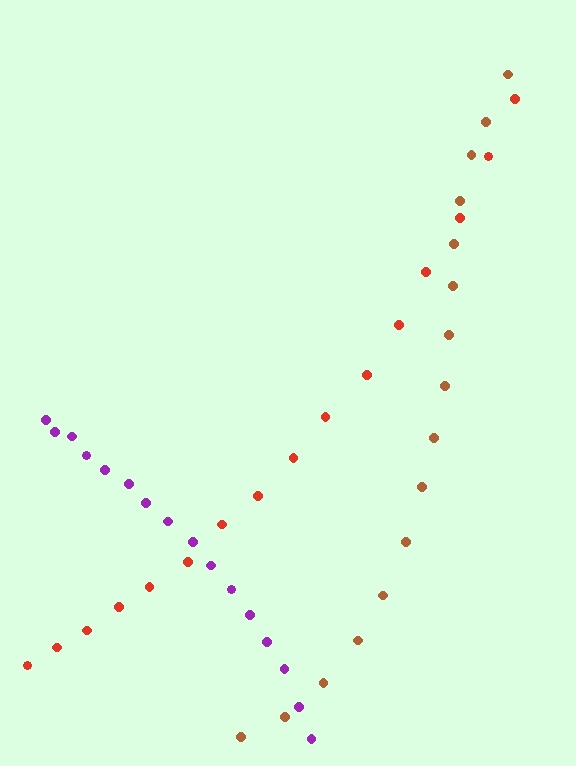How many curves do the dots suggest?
There are 3 distinct paths.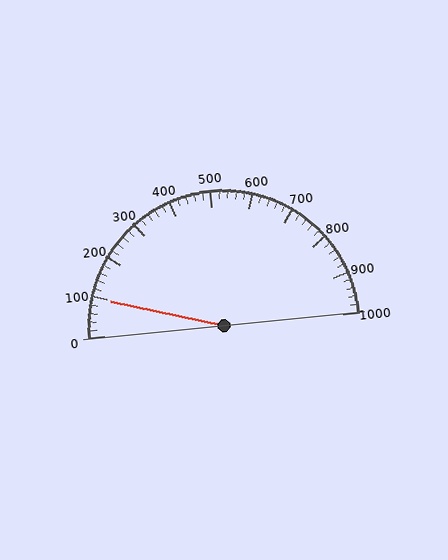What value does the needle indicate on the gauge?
The needle indicates approximately 100.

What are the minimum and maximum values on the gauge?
The gauge ranges from 0 to 1000.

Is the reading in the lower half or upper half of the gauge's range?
The reading is in the lower half of the range (0 to 1000).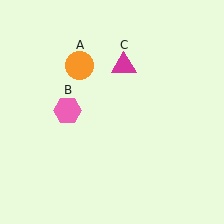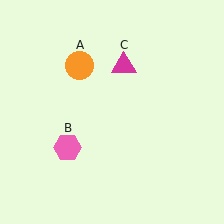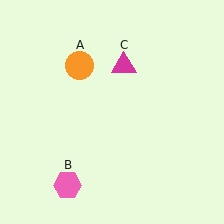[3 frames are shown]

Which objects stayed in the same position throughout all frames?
Orange circle (object A) and magenta triangle (object C) remained stationary.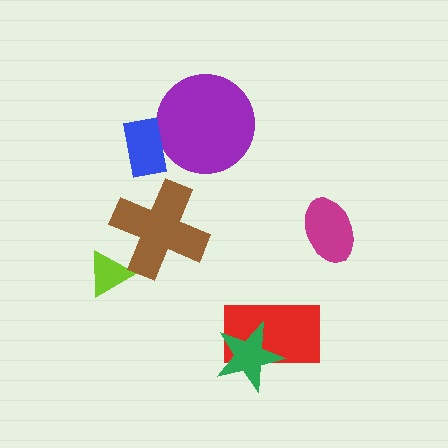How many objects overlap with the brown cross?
1 object overlaps with the brown cross.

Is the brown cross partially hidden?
No, no other shape covers it.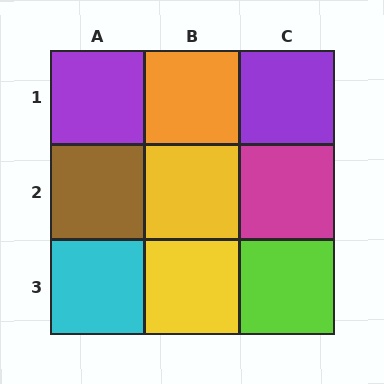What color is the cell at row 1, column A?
Purple.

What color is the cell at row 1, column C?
Purple.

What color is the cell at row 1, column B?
Orange.